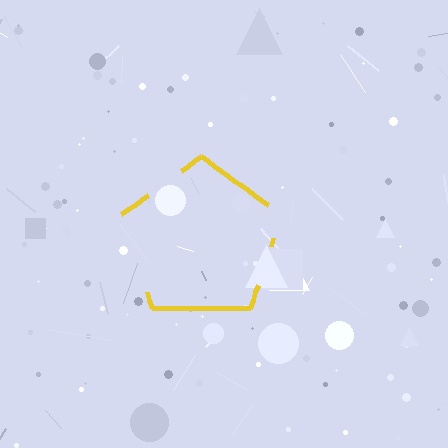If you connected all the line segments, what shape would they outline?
They would outline a pentagon.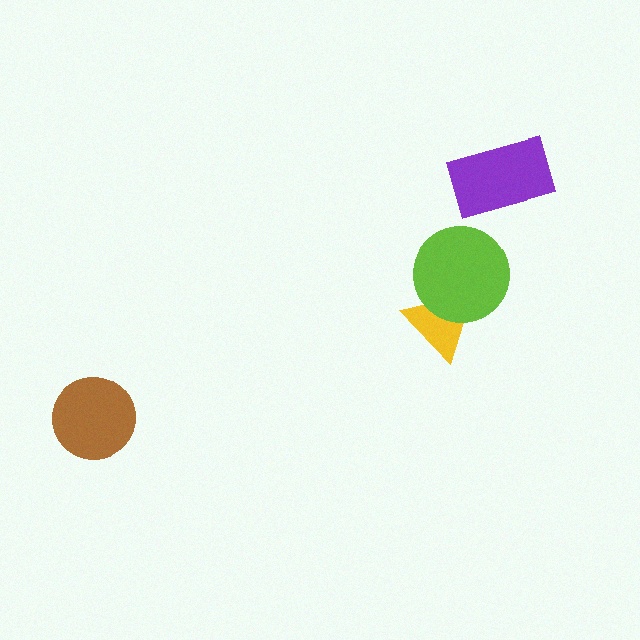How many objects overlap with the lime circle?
1 object overlaps with the lime circle.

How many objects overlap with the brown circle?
0 objects overlap with the brown circle.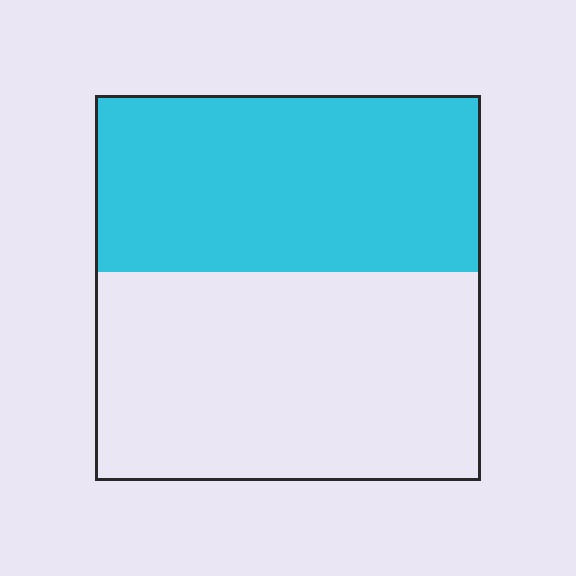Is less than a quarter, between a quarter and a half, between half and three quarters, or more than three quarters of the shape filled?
Between a quarter and a half.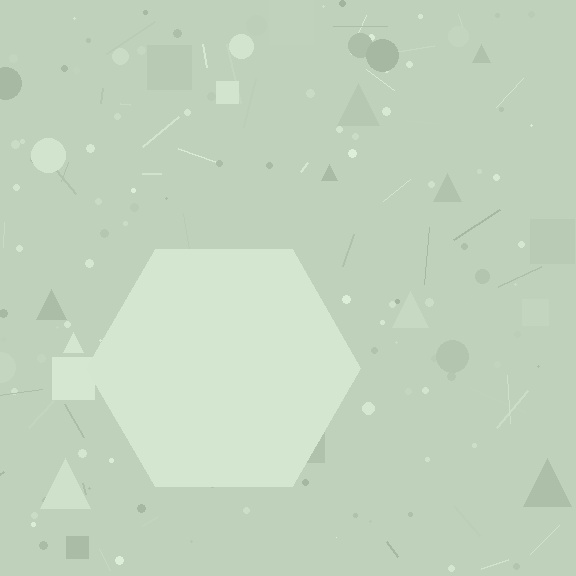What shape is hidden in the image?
A hexagon is hidden in the image.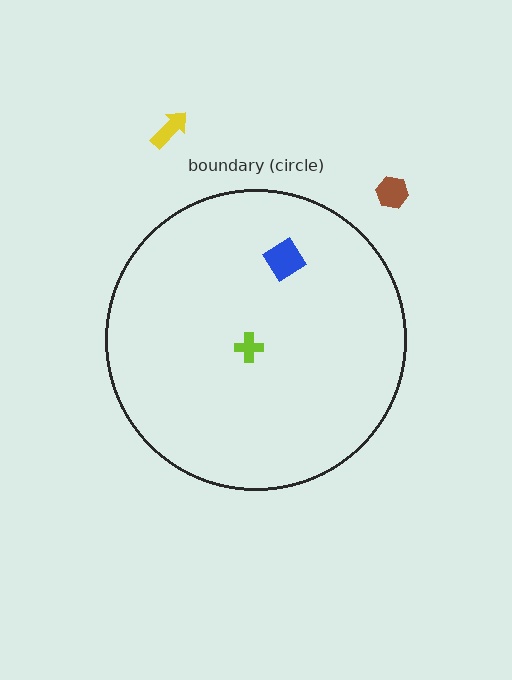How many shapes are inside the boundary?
2 inside, 2 outside.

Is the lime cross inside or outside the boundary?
Inside.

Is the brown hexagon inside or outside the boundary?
Outside.